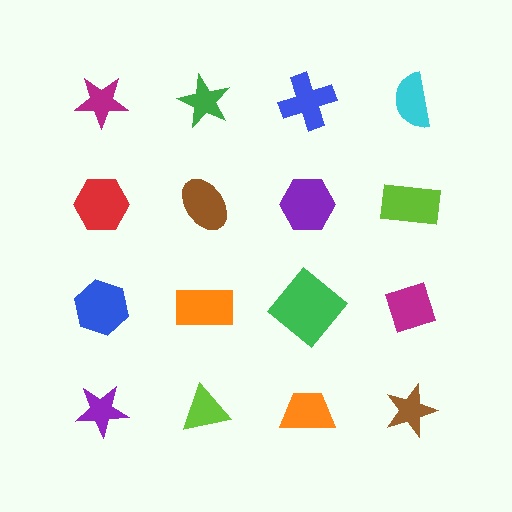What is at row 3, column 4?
A magenta diamond.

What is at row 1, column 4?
A cyan semicircle.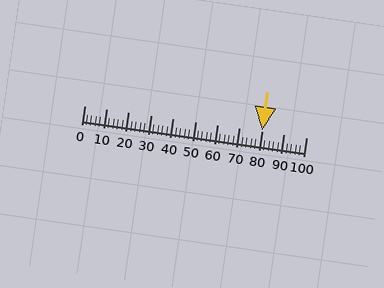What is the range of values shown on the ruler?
The ruler shows values from 0 to 100.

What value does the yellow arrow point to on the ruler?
The yellow arrow points to approximately 80.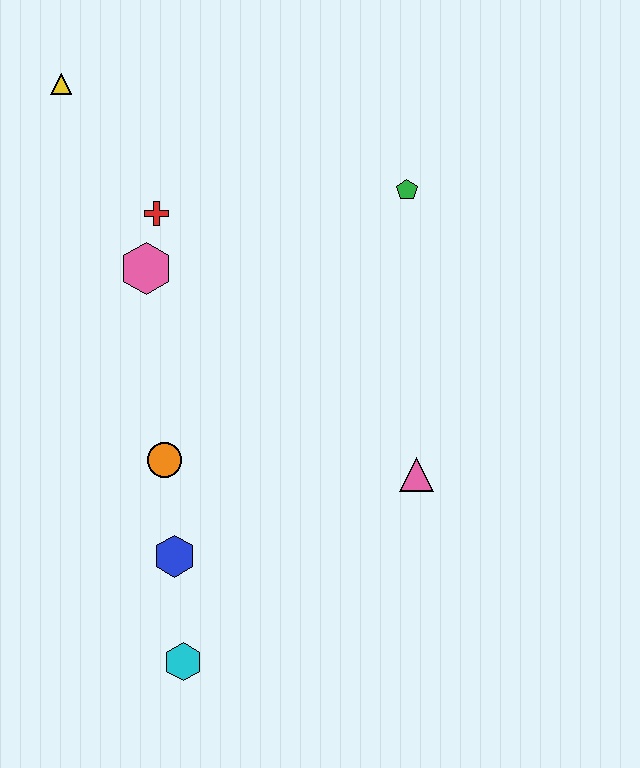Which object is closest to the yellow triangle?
The red cross is closest to the yellow triangle.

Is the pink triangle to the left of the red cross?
No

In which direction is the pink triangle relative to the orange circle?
The pink triangle is to the right of the orange circle.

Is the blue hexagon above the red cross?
No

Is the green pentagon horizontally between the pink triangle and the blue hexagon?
Yes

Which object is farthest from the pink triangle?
The yellow triangle is farthest from the pink triangle.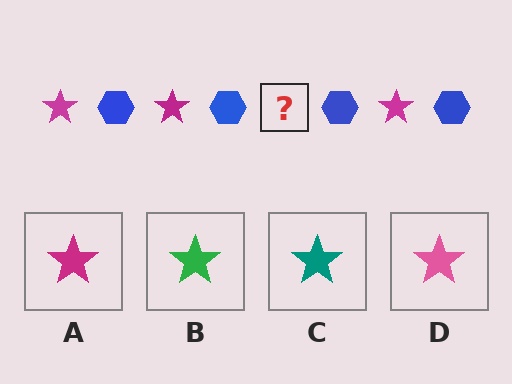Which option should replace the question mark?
Option A.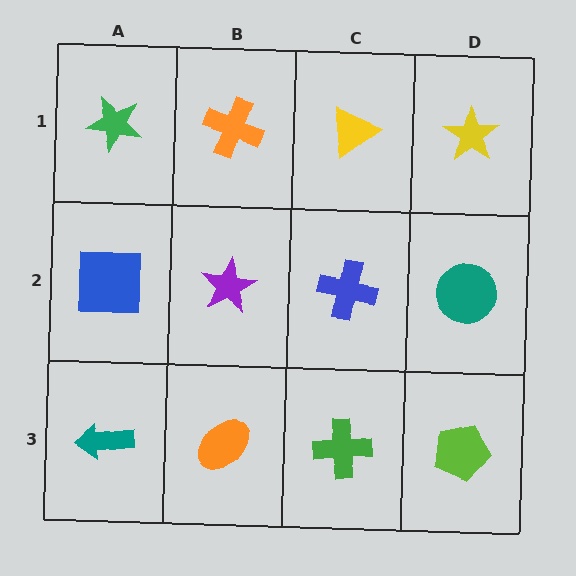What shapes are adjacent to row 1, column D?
A teal circle (row 2, column D), a yellow triangle (row 1, column C).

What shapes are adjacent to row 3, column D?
A teal circle (row 2, column D), a green cross (row 3, column C).